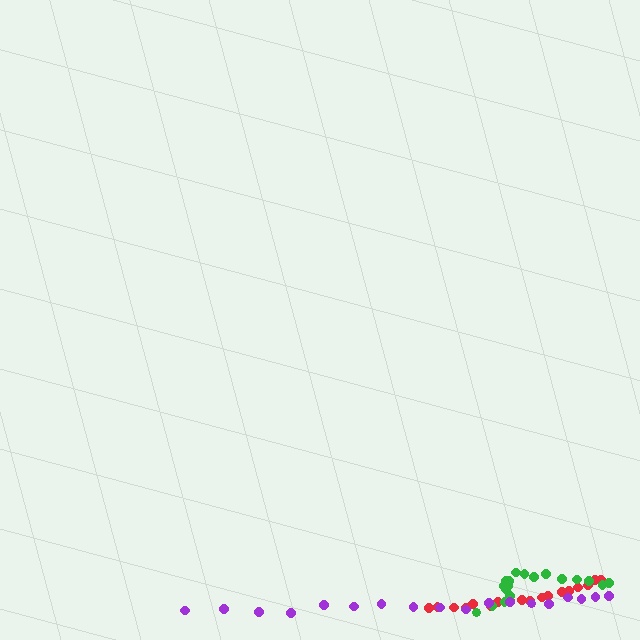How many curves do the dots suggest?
There are 3 distinct paths.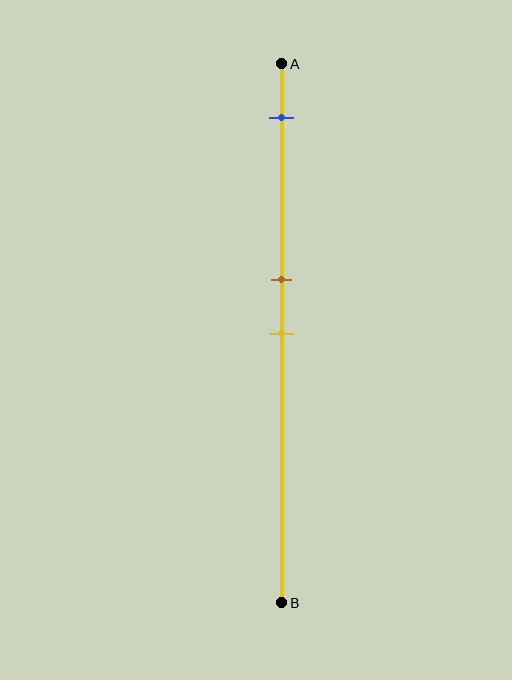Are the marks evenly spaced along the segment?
No, the marks are not evenly spaced.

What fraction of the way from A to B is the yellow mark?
The yellow mark is approximately 50% (0.5) of the way from A to B.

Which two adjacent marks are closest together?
The brown and yellow marks are the closest adjacent pair.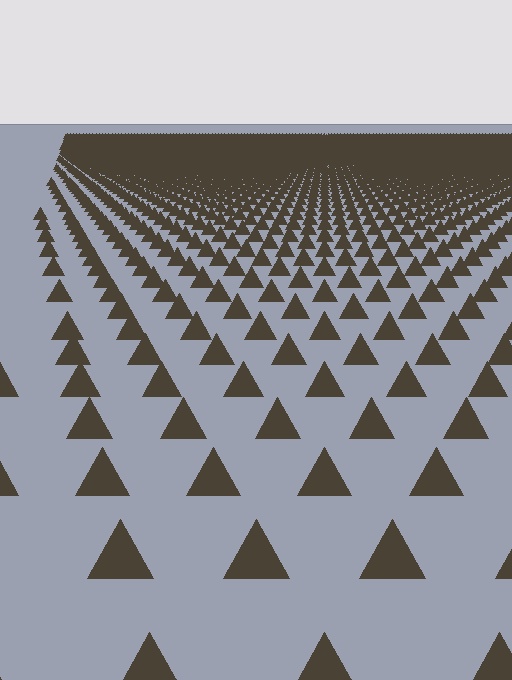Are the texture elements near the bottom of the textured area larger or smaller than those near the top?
Larger. Near the bottom, elements are closer to the viewer and appear at a bigger on-screen size.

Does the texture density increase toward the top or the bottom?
Density increases toward the top.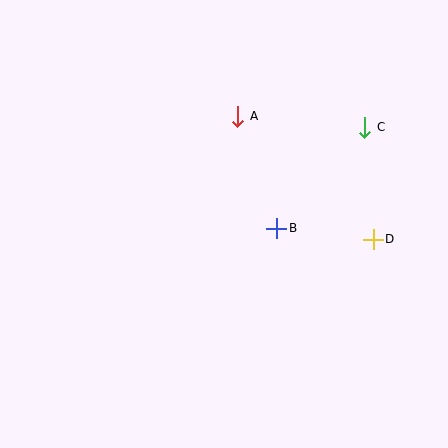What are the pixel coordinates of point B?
Point B is at (277, 228).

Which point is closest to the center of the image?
Point B at (277, 228) is closest to the center.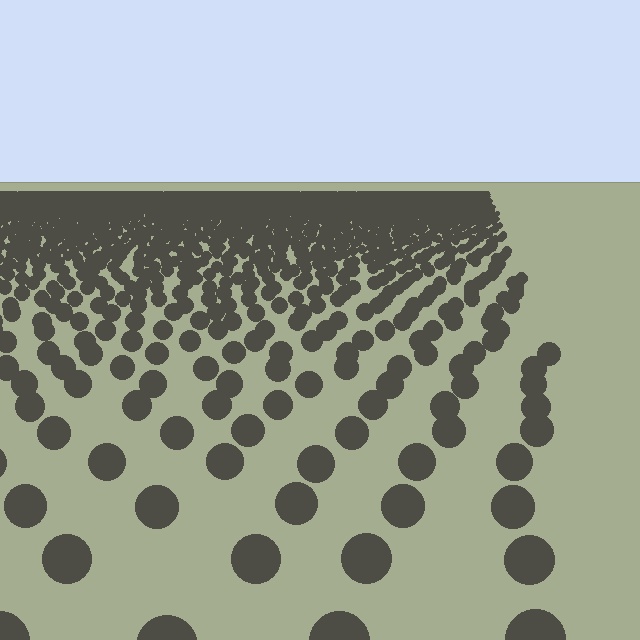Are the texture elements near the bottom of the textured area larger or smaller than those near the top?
Larger. Near the bottom, elements are closer to the viewer and appear at a bigger on-screen size.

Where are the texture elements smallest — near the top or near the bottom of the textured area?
Near the top.